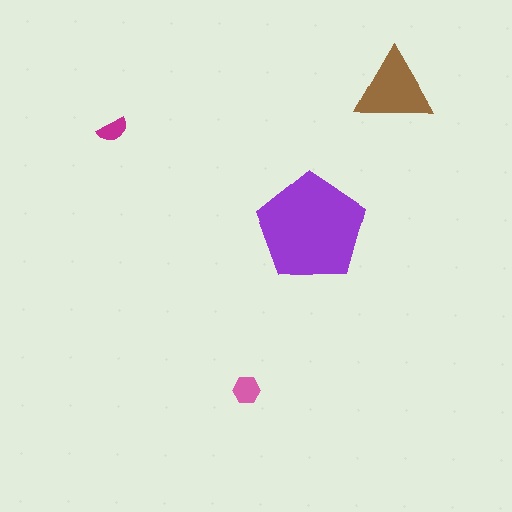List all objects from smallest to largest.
The magenta semicircle, the pink hexagon, the brown triangle, the purple pentagon.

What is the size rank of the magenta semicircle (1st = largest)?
4th.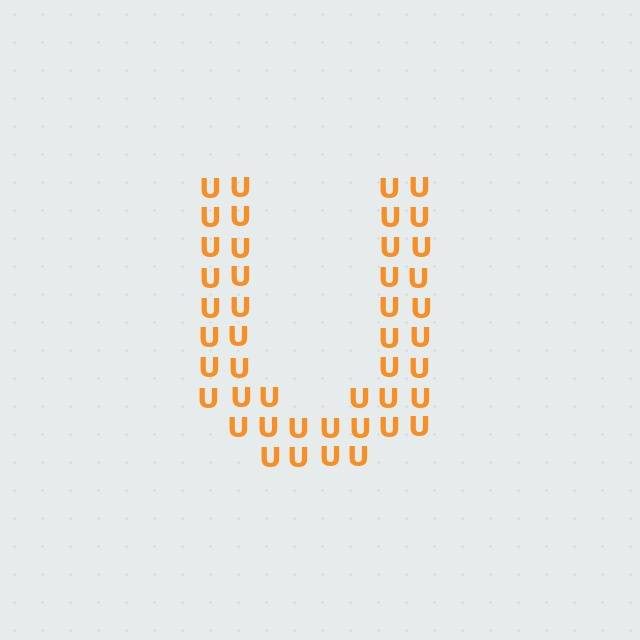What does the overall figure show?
The overall figure shows the letter U.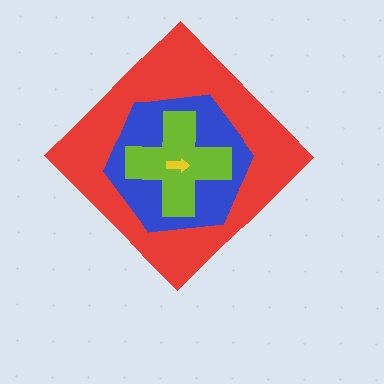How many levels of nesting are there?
4.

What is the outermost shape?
The red diamond.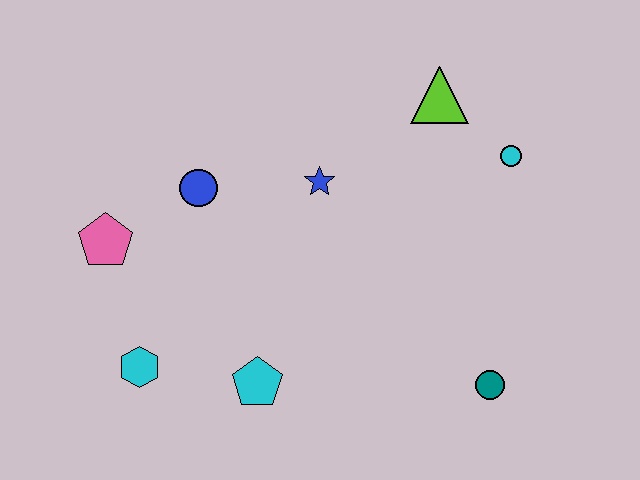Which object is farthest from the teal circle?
The pink pentagon is farthest from the teal circle.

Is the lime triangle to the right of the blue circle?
Yes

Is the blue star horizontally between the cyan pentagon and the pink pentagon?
No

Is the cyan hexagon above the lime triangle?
No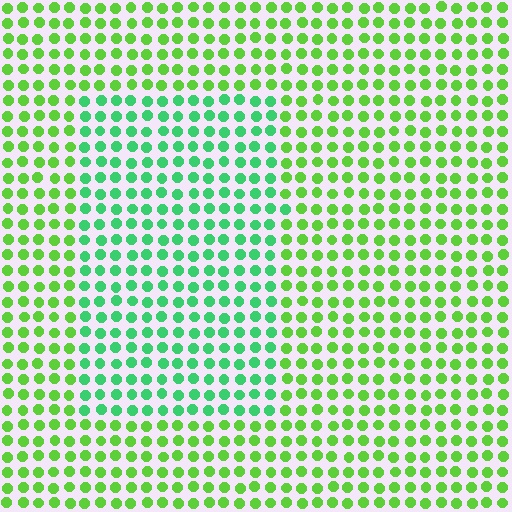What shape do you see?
I see a rectangle.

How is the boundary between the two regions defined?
The boundary is defined purely by a slight shift in hue (about 35 degrees). Spacing, size, and orientation are identical on both sides.